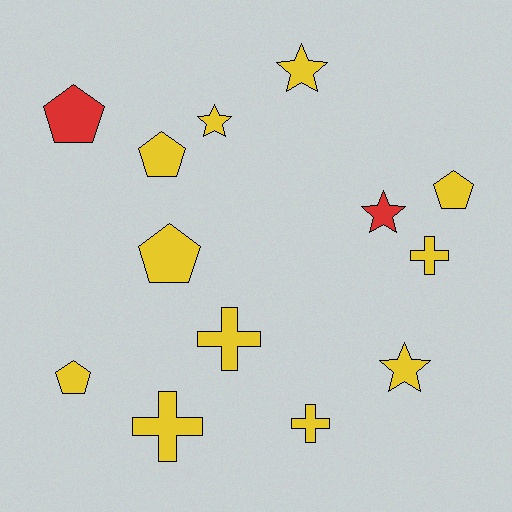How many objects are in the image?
There are 13 objects.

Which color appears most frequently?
Yellow, with 11 objects.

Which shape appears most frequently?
Pentagon, with 5 objects.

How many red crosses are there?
There are no red crosses.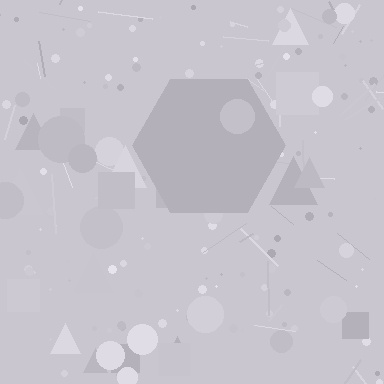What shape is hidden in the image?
A hexagon is hidden in the image.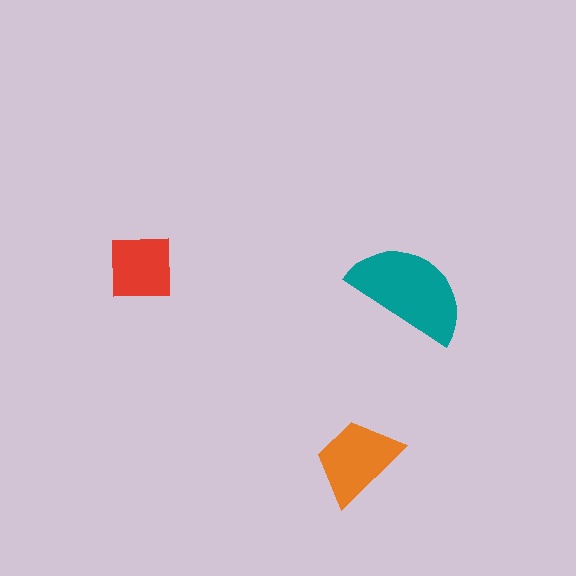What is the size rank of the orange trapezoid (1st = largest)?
2nd.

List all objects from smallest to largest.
The red square, the orange trapezoid, the teal semicircle.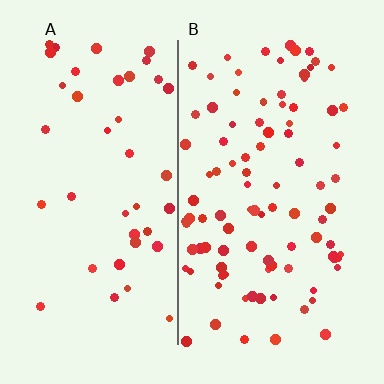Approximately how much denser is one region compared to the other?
Approximately 2.3× — region B over region A.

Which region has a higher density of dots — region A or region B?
B (the right).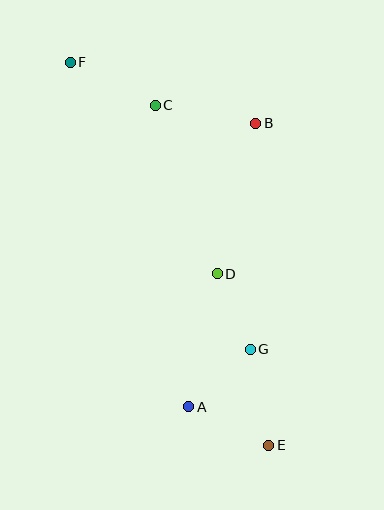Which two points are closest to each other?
Points D and G are closest to each other.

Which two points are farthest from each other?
Points E and F are farthest from each other.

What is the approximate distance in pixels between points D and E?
The distance between D and E is approximately 179 pixels.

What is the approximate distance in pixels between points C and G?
The distance between C and G is approximately 262 pixels.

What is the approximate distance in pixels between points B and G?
The distance between B and G is approximately 226 pixels.